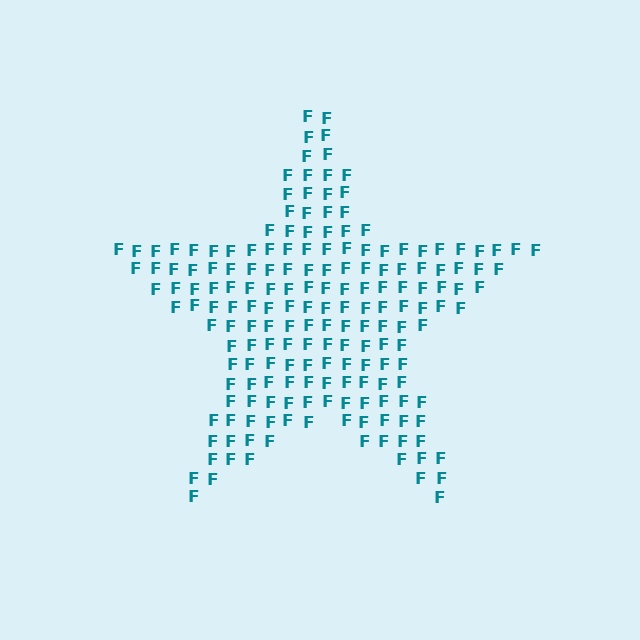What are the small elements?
The small elements are letter F's.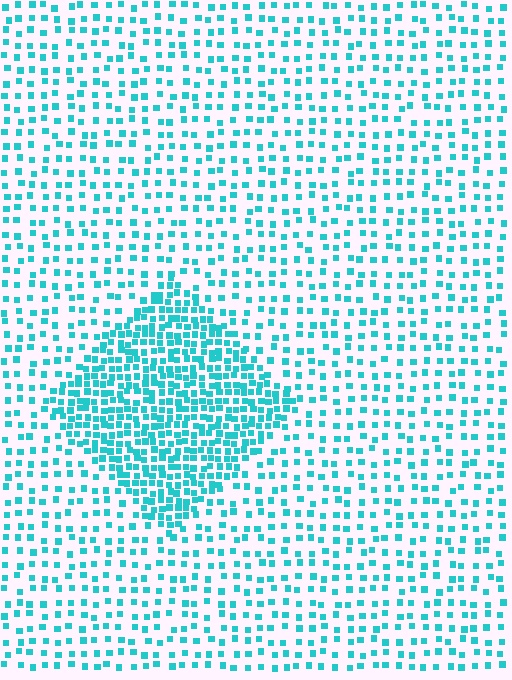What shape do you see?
I see a diamond.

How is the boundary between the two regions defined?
The boundary is defined by a change in element density (approximately 2.4x ratio). All elements are the same color, size, and shape.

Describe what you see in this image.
The image contains small cyan elements arranged at two different densities. A diamond-shaped region is visible where the elements are more densely packed than the surrounding area.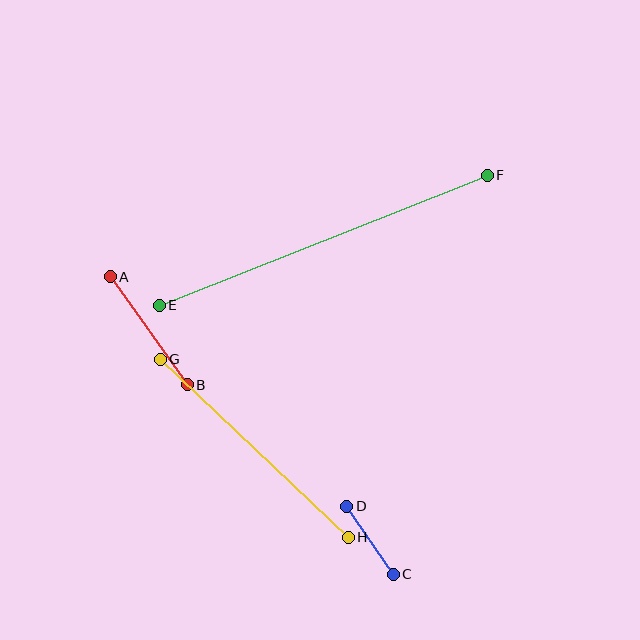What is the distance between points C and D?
The distance is approximately 82 pixels.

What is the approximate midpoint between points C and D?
The midpoint is at approximately (370, 540) pixels.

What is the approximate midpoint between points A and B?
The midpoint is at approximately (149, 331) pixels.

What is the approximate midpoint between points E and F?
The midpoint is at approximately (323, 240) pixels.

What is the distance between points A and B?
The distance is approximately 133 pixels.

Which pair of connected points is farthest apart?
Points E and F are farthest apart.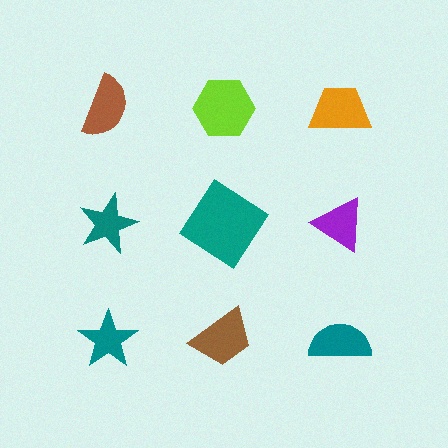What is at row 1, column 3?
An orange trapezoid.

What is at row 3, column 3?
A teal semicircle.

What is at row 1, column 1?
A brown semicircle.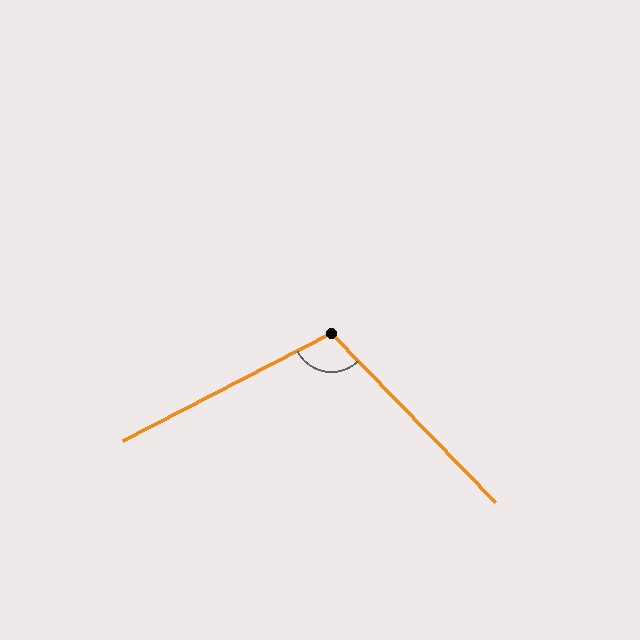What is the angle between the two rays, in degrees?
Approximately 107 degrees.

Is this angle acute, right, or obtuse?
It is obtuse.